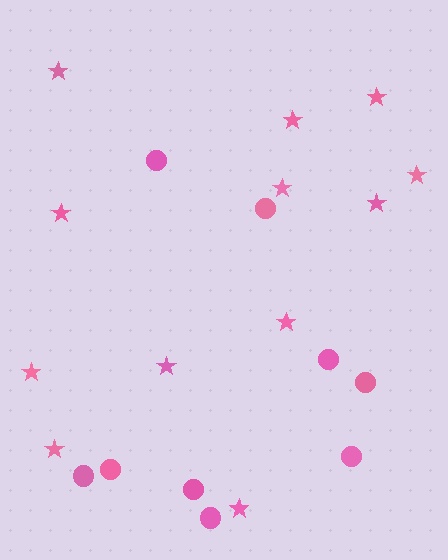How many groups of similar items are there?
There are 2 groups: one group of stars (12) and one group of circles (9).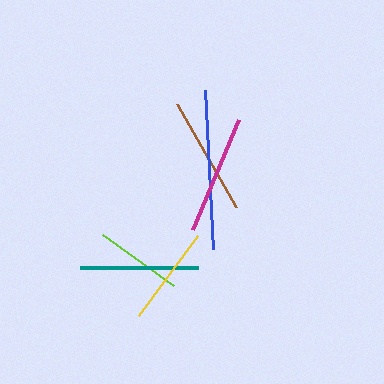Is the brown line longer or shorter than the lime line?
The brown line is longer than the lime line.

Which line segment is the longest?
The blue line is the longest at approximately 159 pixels.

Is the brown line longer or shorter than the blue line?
The blue line is longer than the brown line.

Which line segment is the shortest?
The lime line is the shortest at approximately 87 pixels.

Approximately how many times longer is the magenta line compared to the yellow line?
The magenta line is approximately 1.2 times the length of the yellow line.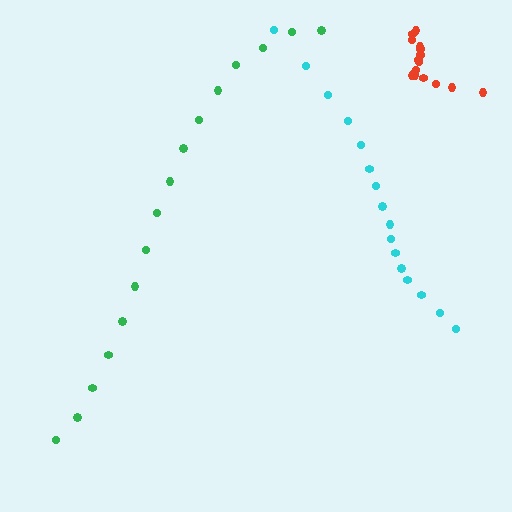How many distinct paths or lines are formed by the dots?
There are 3 distinct paths.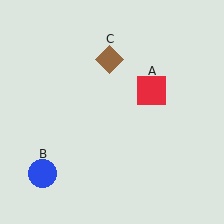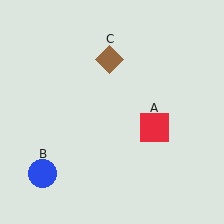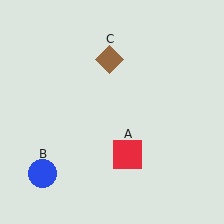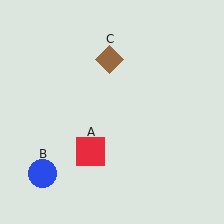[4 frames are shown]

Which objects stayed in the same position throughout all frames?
Blue circle (object B) and brown diamond (object C) remained stationary.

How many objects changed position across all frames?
1 object changed position: red square (object A).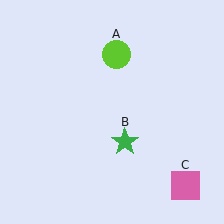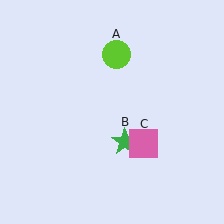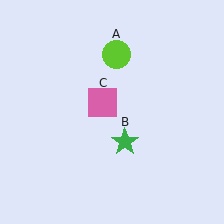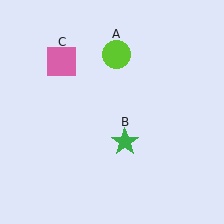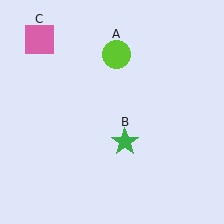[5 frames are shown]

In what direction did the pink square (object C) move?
The pink square (object C) moved up and to the left.